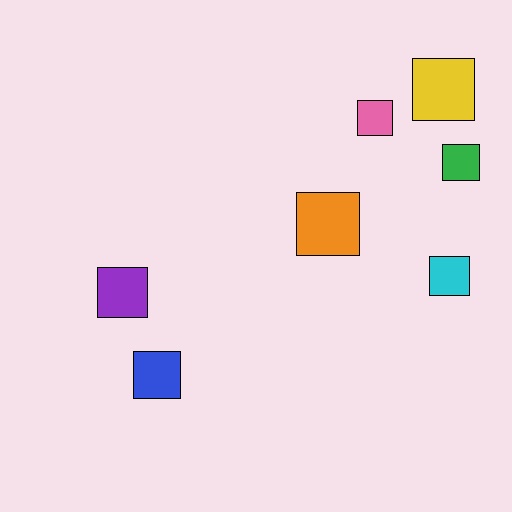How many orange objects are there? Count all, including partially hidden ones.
There is 1 orange object.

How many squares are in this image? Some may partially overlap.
There are 7 squares.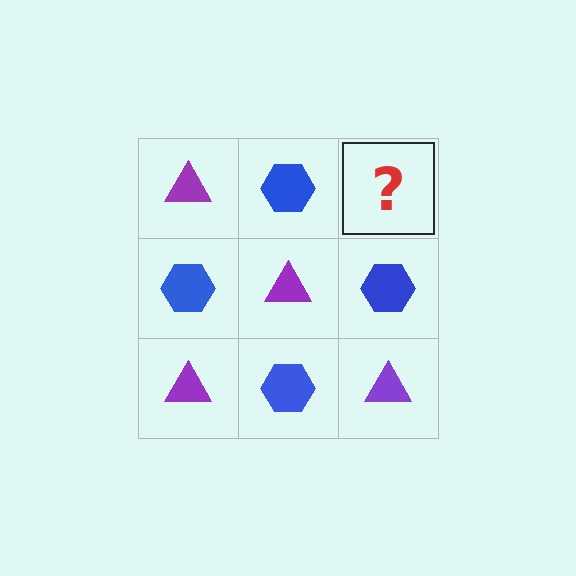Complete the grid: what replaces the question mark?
The question mark should be replaced with a purple triangle.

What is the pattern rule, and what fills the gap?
The rule is that it alternates purple triangle and blue hexagon in a checkerboard pattern. The gap should be filled with a purple triangle.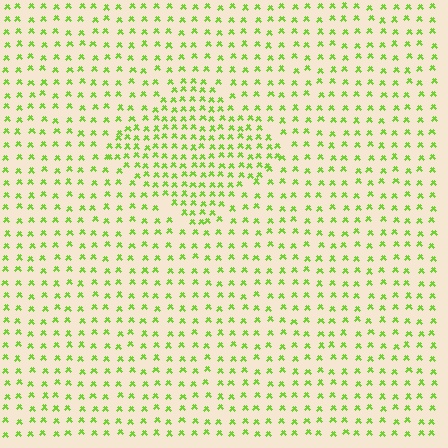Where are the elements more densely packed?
The elements are more densely packed inside the diamond boundary.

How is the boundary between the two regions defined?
The boundary is defined by a change in element density (approximately 1.8x ratio). All elements are the same color, size, and shape.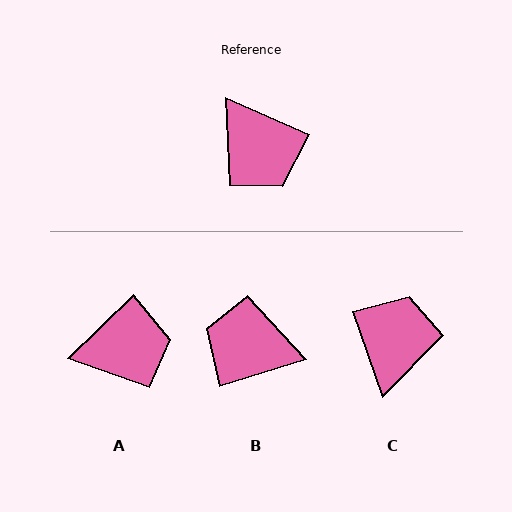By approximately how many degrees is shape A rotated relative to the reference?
Approximately 68 degrees counter-clockwise.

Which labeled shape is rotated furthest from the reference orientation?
B, about 139 degrees away.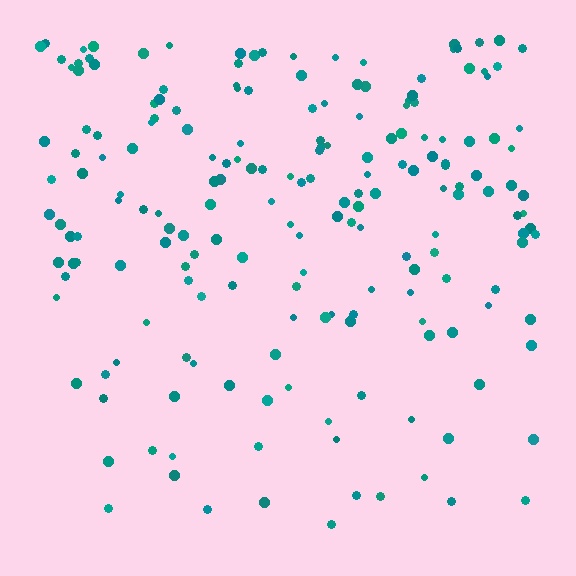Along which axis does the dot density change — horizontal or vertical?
Vertical.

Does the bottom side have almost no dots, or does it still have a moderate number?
Still a moderate number, just noticeably fewer than the top.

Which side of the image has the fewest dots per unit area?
The bottom.